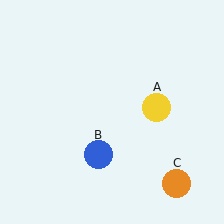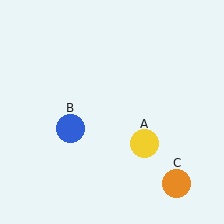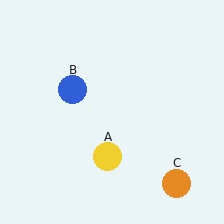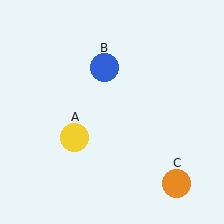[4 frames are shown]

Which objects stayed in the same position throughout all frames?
Orange circle (object C) remained stationary.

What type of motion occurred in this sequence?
The yellow circle (object A), blue circle (object B) rotated clockwise around the center of the scene.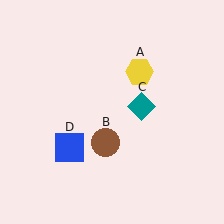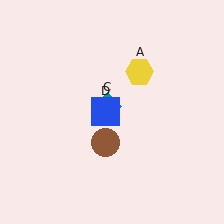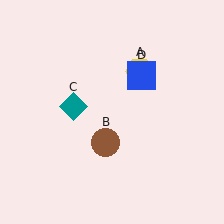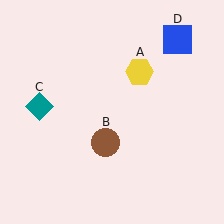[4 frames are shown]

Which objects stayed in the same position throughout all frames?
Yellow hexagon (object A) and brown circle (object B) remained stationary.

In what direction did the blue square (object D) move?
The blue square (object D) moved up and to the right.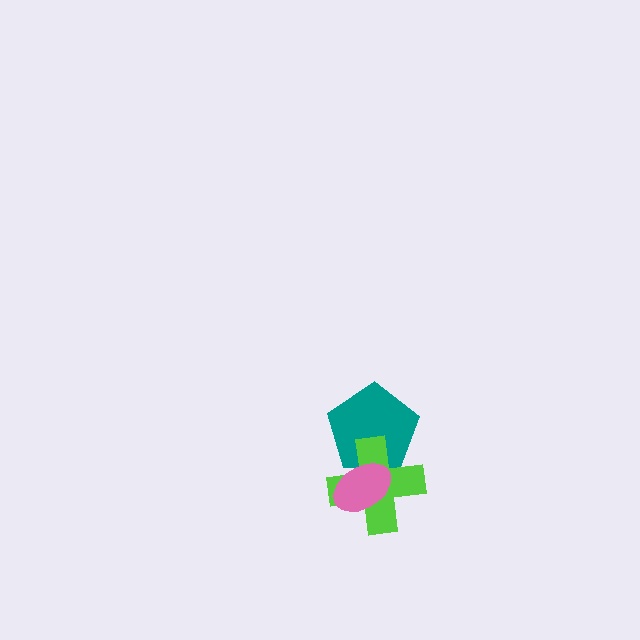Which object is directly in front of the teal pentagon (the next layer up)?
The lime cross is directly in front of the teal pentagon.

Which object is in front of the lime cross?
The pink ellipse is in front of the lime cross.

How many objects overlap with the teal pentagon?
2 objects overlap with the teal pentagon.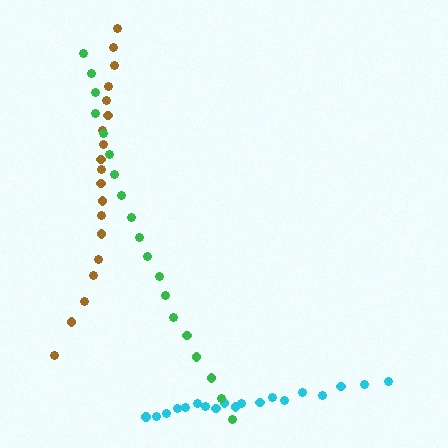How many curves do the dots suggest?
There are 3 distinct paths.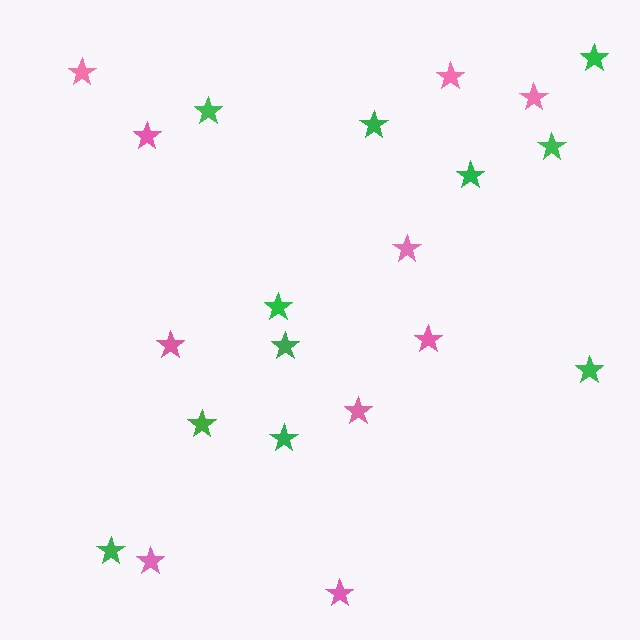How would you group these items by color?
There are 2 groups: one group of green stars (11) and one group of pink stars (10).